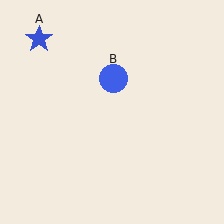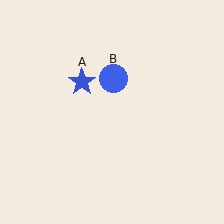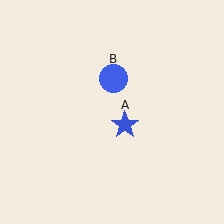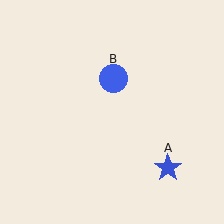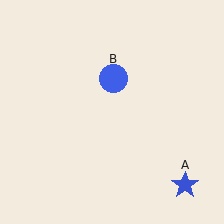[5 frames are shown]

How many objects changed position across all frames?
1 object changed position: blue star (object A).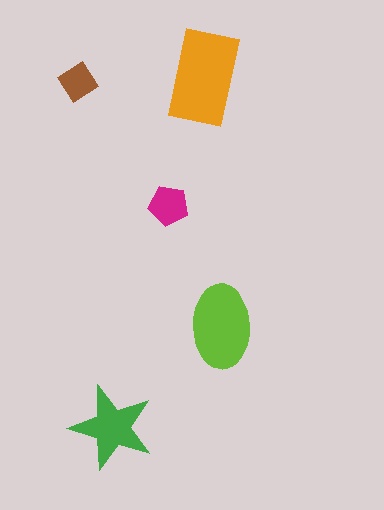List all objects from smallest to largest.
The brown diamond, the magenta pentagon, the green star, the lime ellipse, the orange rectangle.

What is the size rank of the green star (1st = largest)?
3rd.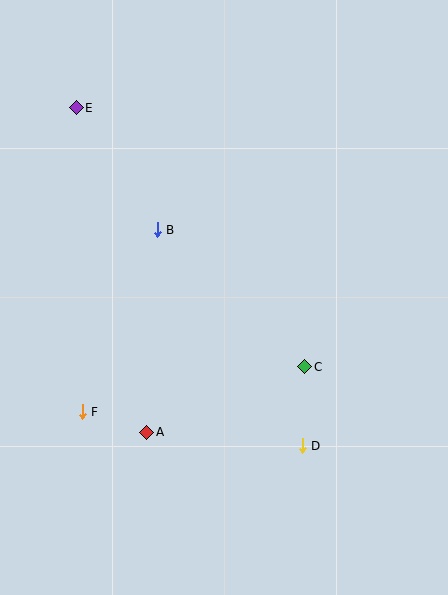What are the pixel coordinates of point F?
Point F is at (82, 412).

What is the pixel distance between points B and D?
The distance between B and D is 260 pixels.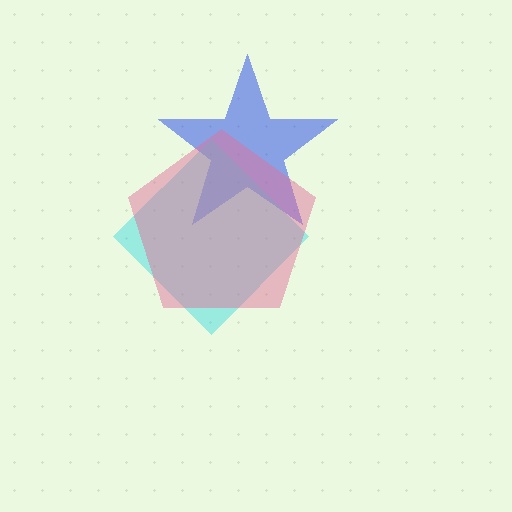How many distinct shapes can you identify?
There are 3 distinct shapes: a blue star, a cyan diamond, a pink pentagon.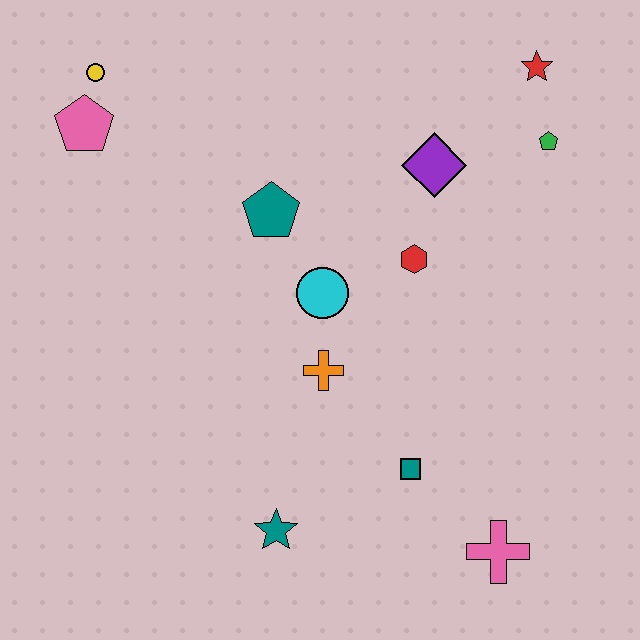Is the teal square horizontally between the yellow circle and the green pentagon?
Yes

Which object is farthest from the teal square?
The yellow circle is farthest from the teal square.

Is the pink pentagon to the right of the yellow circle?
No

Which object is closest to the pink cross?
The teal square is closest to the pink cross.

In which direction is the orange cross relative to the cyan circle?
The orange cross is below the cyan circle.